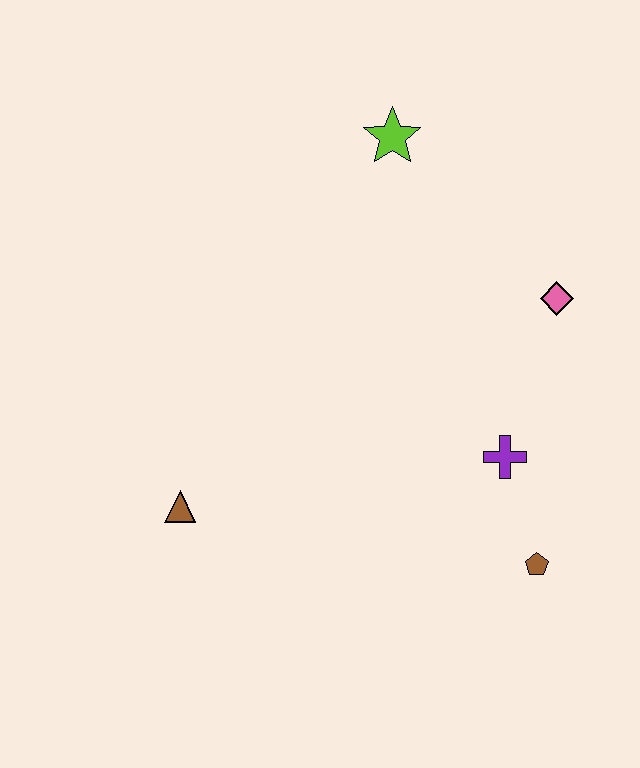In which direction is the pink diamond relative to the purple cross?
The pink diamond is above the purple cross.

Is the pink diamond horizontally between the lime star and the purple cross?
No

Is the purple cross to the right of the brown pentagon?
No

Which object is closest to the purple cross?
The brown pentagon is closest to the purple cross.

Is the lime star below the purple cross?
No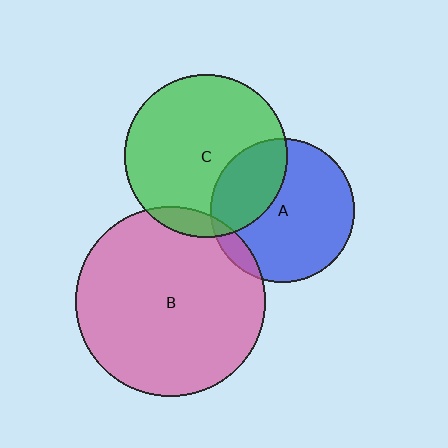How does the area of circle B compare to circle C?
Approximately 1.4 times.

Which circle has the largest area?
Circle B (pink).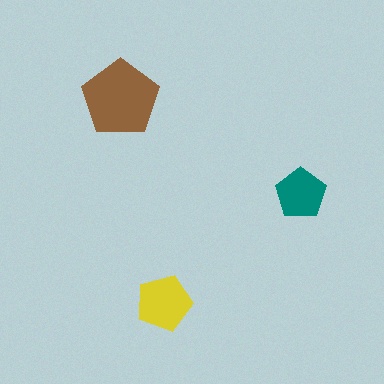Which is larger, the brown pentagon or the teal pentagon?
The brown one.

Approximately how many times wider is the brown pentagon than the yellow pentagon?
About 1.5 times wider.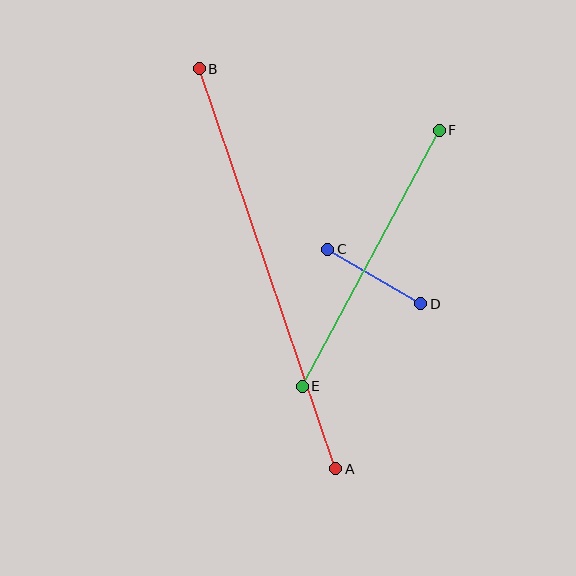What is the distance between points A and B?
The distance is approximately 423 pixels.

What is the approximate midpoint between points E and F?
The midpoint is at approximately (371, 258) pixels.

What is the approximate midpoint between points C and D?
The midpoint is at approximately (374, 276) pixels.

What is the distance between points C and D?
The distance is approximately 107 pixels.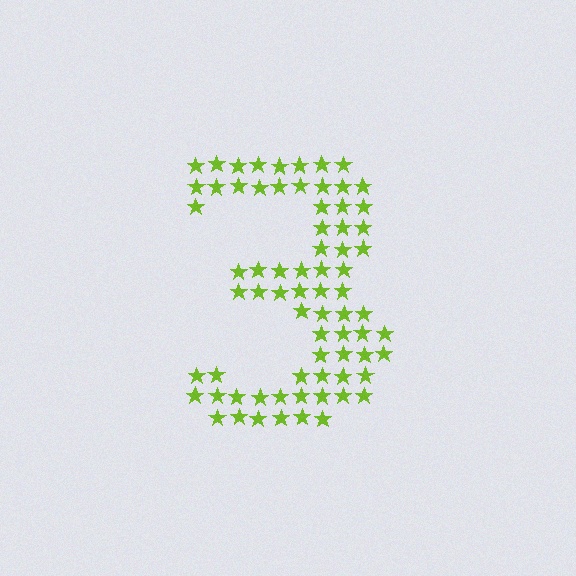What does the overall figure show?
The overall figure shows the digit 3.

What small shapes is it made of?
It is made of small stars.